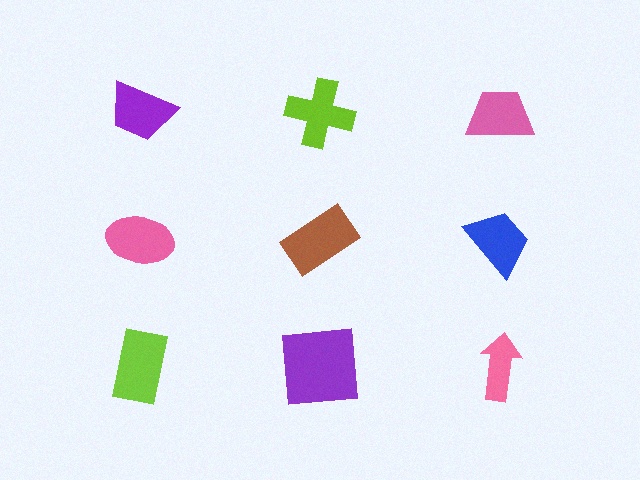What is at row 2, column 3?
A blue trapezoid.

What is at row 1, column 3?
A pink trapezoid.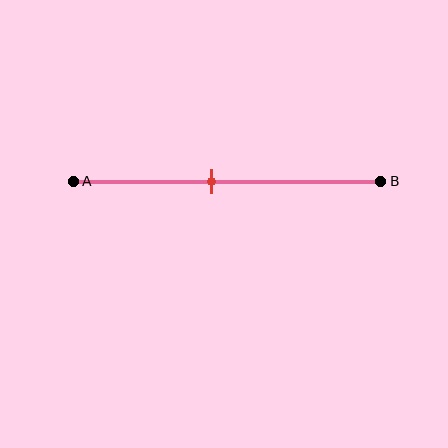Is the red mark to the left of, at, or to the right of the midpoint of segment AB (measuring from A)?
The red mark is to the left of the midpoint of segment AB.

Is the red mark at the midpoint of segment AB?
No, the mark is at about 45% from A, not at the 50% midpoint.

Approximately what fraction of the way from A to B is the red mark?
The red mark is approximately 45% of the way from A to B.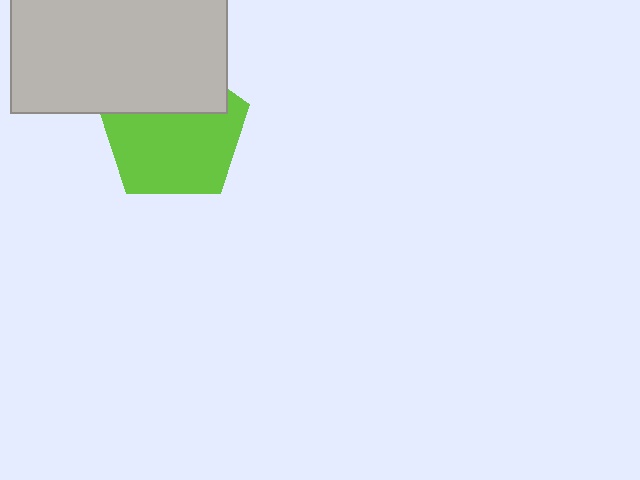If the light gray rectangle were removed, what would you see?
You would see the complete lime pentagon.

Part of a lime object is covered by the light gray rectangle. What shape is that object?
It is a pentagon.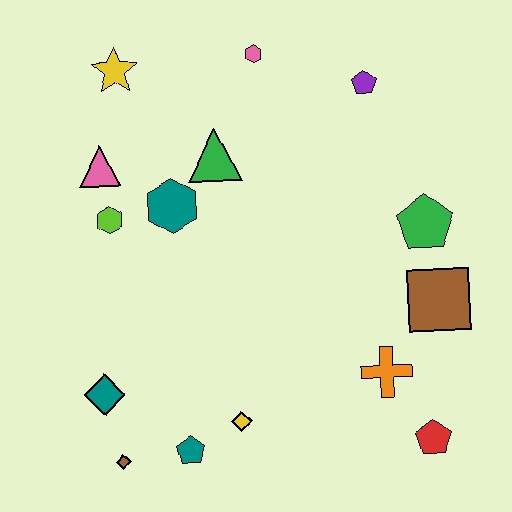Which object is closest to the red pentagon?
The orange cross is closest to the red pentagon.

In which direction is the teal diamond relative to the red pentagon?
The teal diamond is to the left of the red pentagon.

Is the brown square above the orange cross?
Yes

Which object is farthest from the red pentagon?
The yellow star is farthest from the red pentagon.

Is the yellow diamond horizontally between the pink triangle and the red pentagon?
Yes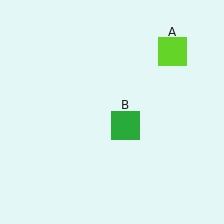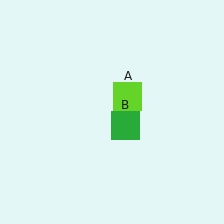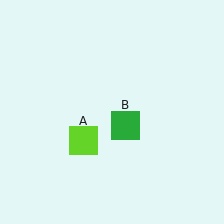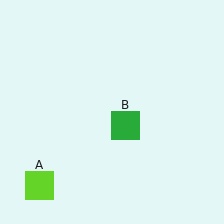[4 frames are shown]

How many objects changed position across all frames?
1 object changed position: lime square (object A).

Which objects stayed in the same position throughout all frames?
Green square (object B) remained stationary.